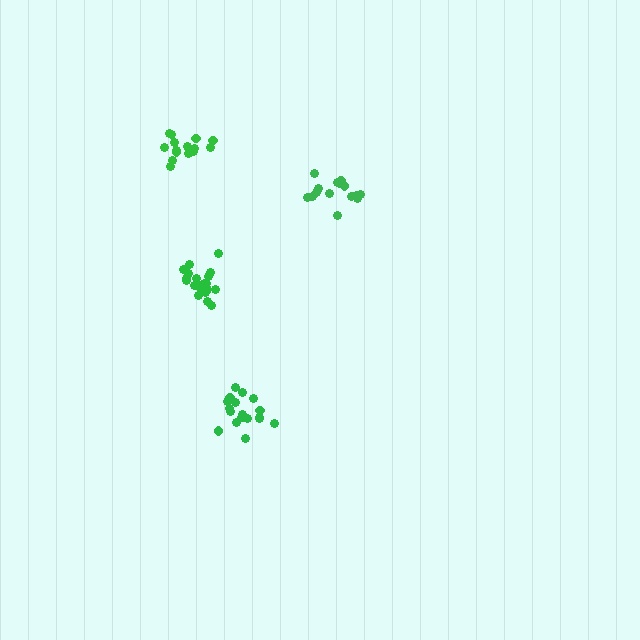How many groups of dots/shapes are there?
There are 4 groups.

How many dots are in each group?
Group 1: 19 dots, Group 2: 15 dots, Group 3: 15 dots, Group 4: 21 dots (70 total).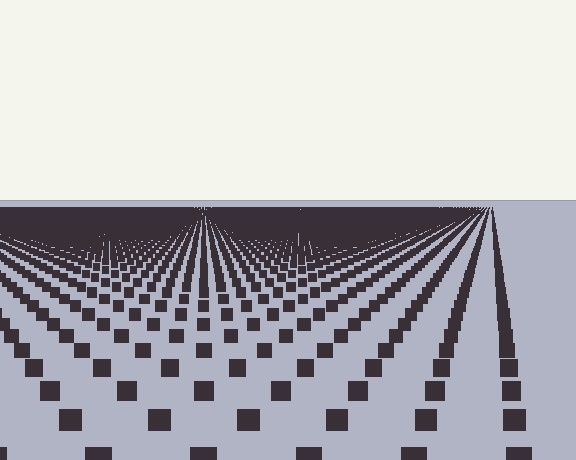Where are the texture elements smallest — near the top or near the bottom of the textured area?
Near the top.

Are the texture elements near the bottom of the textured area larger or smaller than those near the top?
Larger. Near the bottom, elements are closer to the viewer and appear at a bigger on-screen size.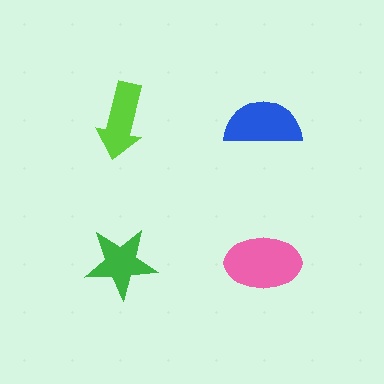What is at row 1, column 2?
A blue semicircle.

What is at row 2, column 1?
A green star.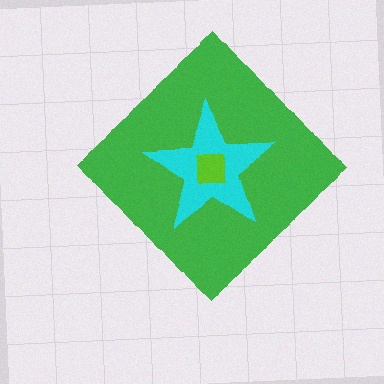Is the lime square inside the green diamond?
Yes.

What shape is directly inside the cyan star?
The lime square.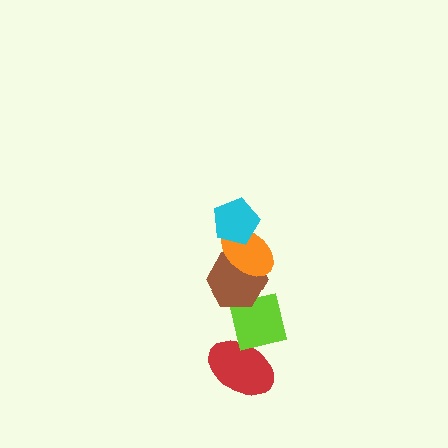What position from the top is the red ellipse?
The red ellipse is 5th from the top.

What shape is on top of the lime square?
The brown hexagon is on top of the lime square.